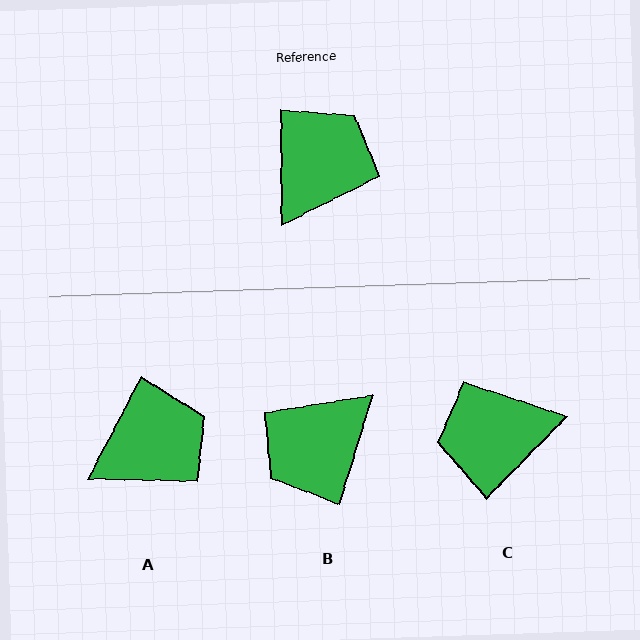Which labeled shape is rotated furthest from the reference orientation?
B, about 162 degrees away.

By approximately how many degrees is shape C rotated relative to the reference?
Approximately 135 degrees counter-clockwise.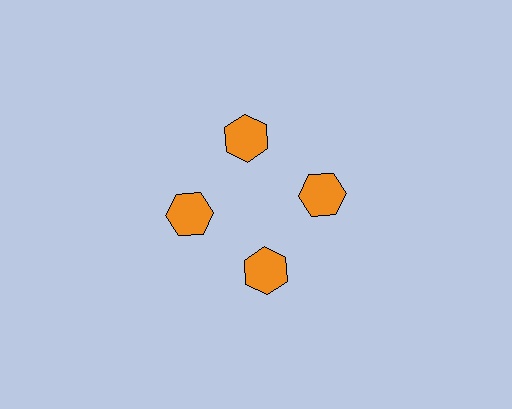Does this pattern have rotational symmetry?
Yes, this pattern has 4-fold rotational symmetry. It looks the same after rotating 90 degrees around the center.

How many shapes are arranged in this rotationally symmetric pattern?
There are 4 shapes, arranged in 4 groups of 1.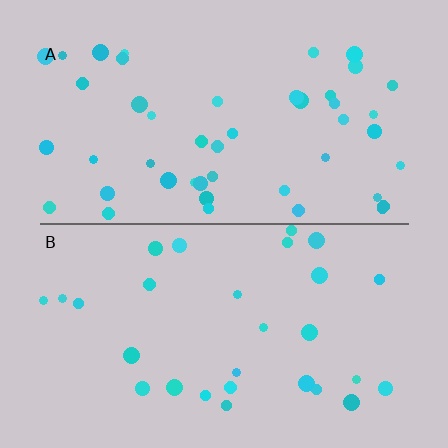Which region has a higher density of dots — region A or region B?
A (the top).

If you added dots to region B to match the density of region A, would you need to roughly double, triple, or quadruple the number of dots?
Approximately double.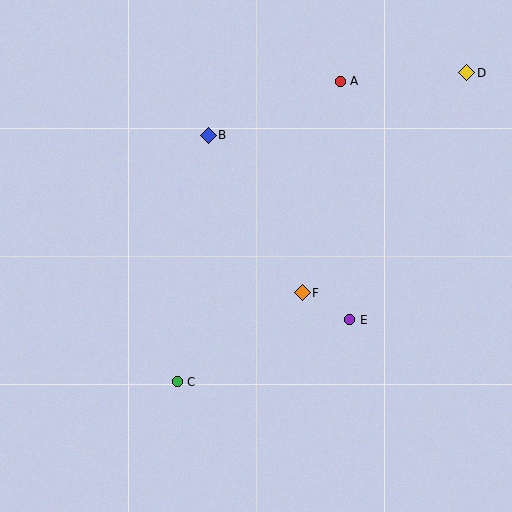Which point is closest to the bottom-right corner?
Point E is closest to the bottom-right corner.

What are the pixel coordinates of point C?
Point C is at (177, 382).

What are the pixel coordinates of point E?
Point E is at (350, 320).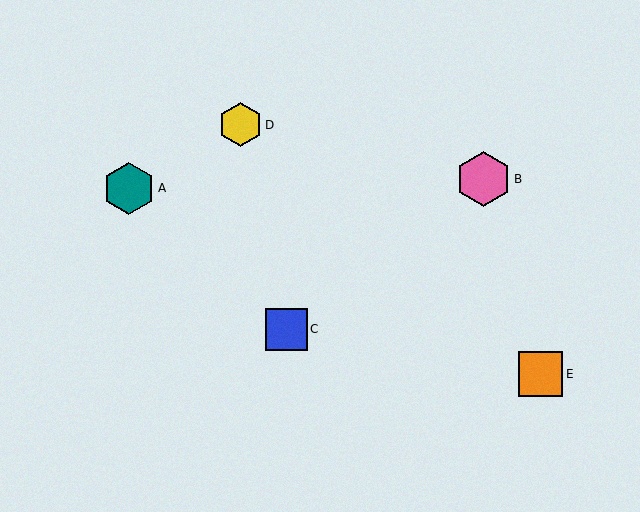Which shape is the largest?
The pink hexagon (labeled B) is the largest.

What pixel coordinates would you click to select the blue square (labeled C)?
Click at (287, 329) to select the blue square C.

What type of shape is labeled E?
Shape E is an orange square.